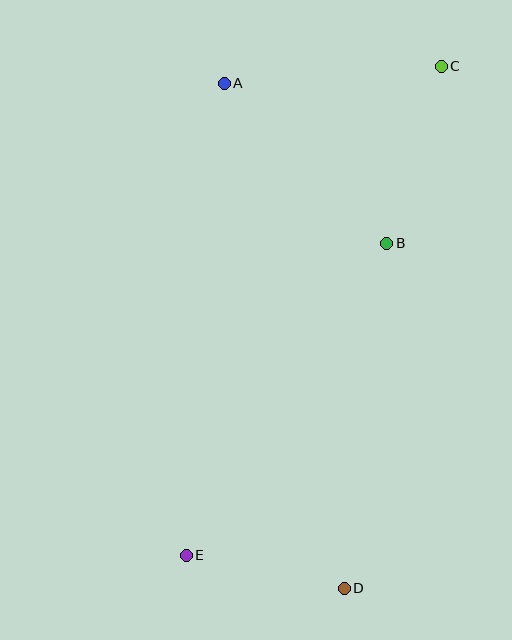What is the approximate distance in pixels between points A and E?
The distance between A and E is approximately 474 pixels.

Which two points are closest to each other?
Points D and E are closest to each other.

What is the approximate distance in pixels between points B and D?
The distance between B and D is approximately 347 pixels.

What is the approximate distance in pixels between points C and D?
The distance between C and D is approximately 531 pixels.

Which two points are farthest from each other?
Points C and E are farthest from each other.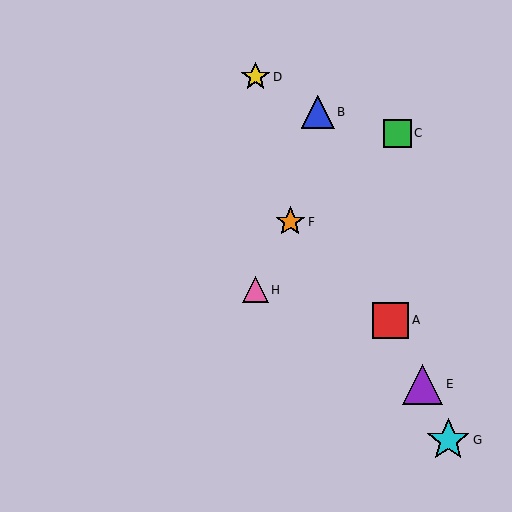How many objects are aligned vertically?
2 objects (D, H) are aligned vertically.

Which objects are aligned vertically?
Objects D, H are aligned vertically.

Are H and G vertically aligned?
No, H is at x≈256 and G is at x≈448.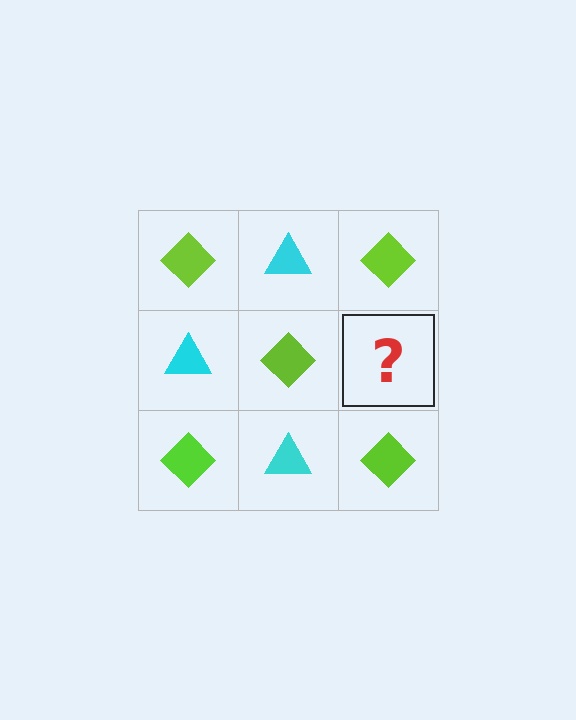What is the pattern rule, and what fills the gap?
The rule is that it alternates lime diamond and cyan triangle in a checkerboard pattern. The gap should be filled with a cyan triangle.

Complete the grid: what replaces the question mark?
The question mark should be replaced with a cyan triangle.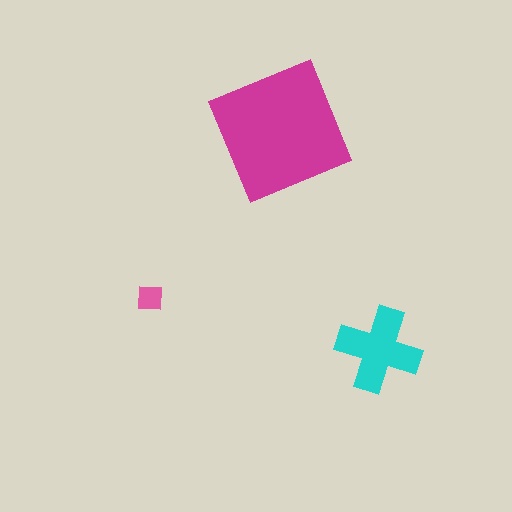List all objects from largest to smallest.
The magenta square, the cyan cross, the pink square.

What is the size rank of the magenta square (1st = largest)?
1st.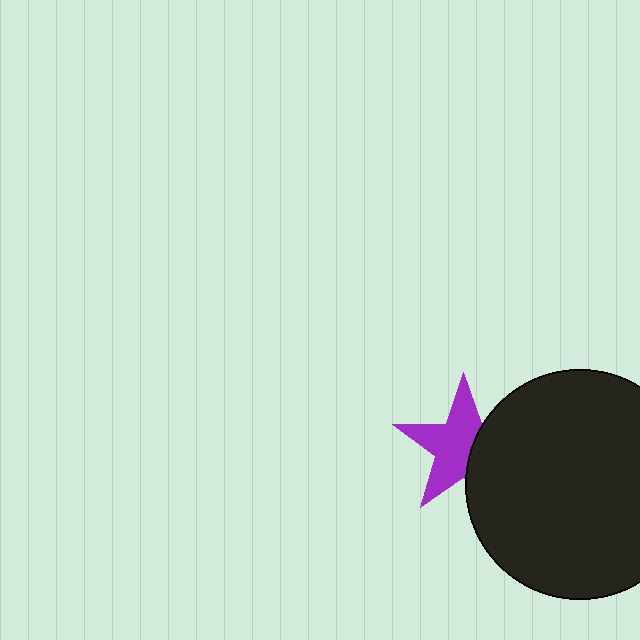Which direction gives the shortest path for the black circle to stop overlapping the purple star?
Moving right gives the shortest separation.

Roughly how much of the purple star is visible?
About half of it is visible (roughly 63%).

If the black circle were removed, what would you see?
You would see the complete purple star.